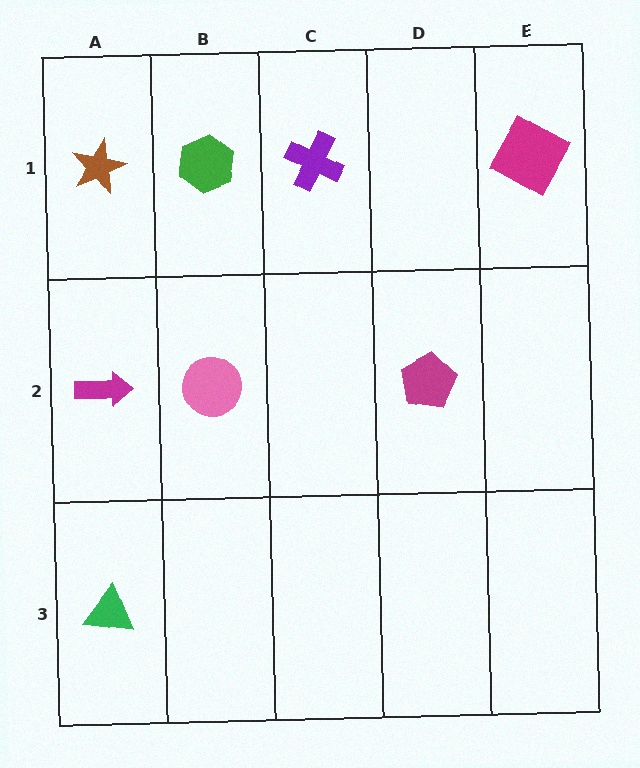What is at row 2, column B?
A pink circle.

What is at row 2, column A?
A magenta arrow.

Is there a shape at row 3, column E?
No, that cell is empty.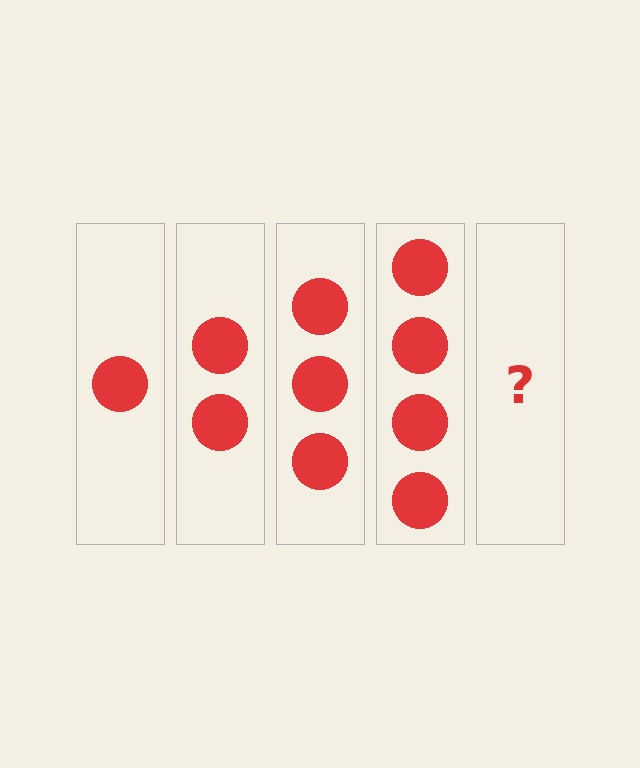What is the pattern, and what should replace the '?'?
The pattern is that each step adds one more circle. The '?' should be 5 circles.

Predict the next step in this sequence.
The next step is 5 circles.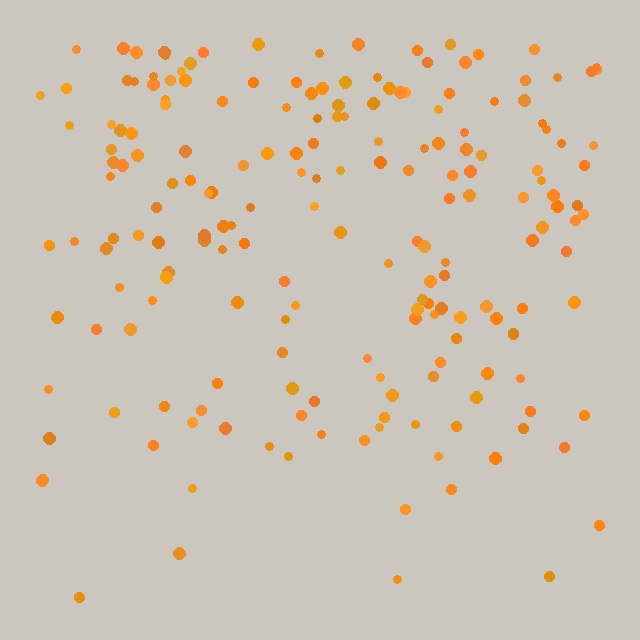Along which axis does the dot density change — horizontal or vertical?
Vertical.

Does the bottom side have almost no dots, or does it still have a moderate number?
Still a moderate number, just noticeably fewer than the top.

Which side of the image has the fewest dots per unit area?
The bottom.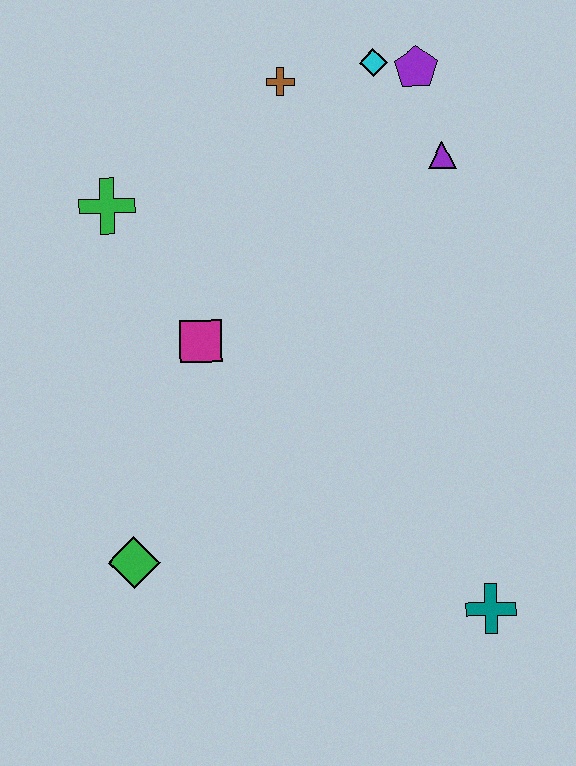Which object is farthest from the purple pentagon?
The green diamond is farthest from the purple pentagon.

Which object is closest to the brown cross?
The cyan diamond is closest to the brown cross.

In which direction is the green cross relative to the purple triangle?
The green cross is to the left of the purple triangle.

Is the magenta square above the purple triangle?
No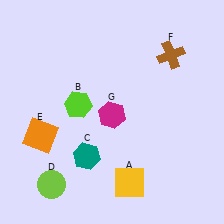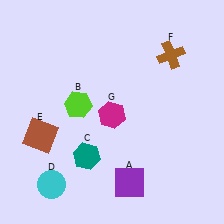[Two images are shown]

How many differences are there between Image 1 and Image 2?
There are 3 differences between the two images.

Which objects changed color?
A changed from yellow to purple. D changed from lime to cyan. E changed from orange to brown.